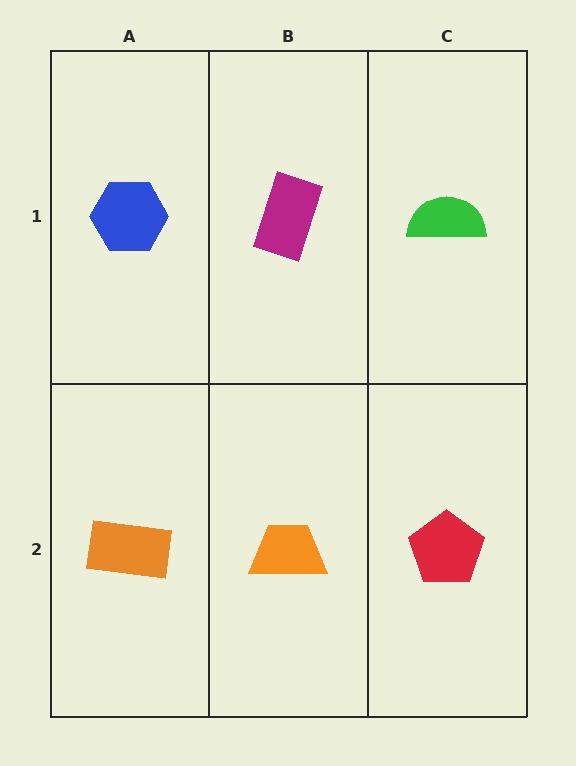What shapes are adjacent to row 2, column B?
A magenta rectangle (row 1, column B), an orange rectangle (row 2, column A), a red pentagon (row 2, column C).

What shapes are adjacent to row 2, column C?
A green semicircle (row 1, column C), an orange trapezoid (row 2, column B).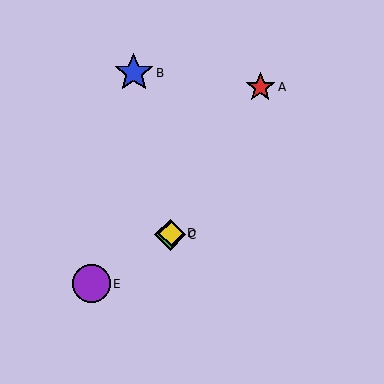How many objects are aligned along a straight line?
3 objects (A, C, D) are aligned along a straight line.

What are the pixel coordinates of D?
Object D is at (171, 233).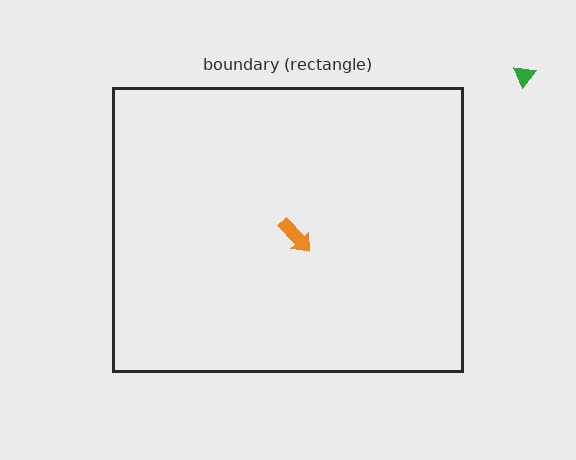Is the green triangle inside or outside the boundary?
Outside.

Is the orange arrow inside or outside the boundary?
Inside.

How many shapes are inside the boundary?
1 inside, 1 outside.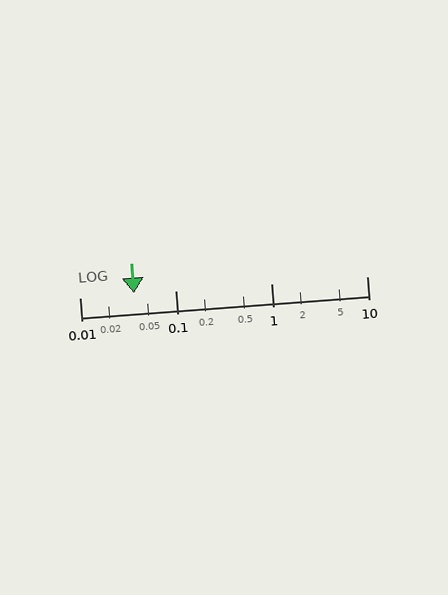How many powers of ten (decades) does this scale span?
The scale spans 3 decades, from 0.01 to 10.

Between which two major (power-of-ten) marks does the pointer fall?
The pointer is between 0.01 and 0.1.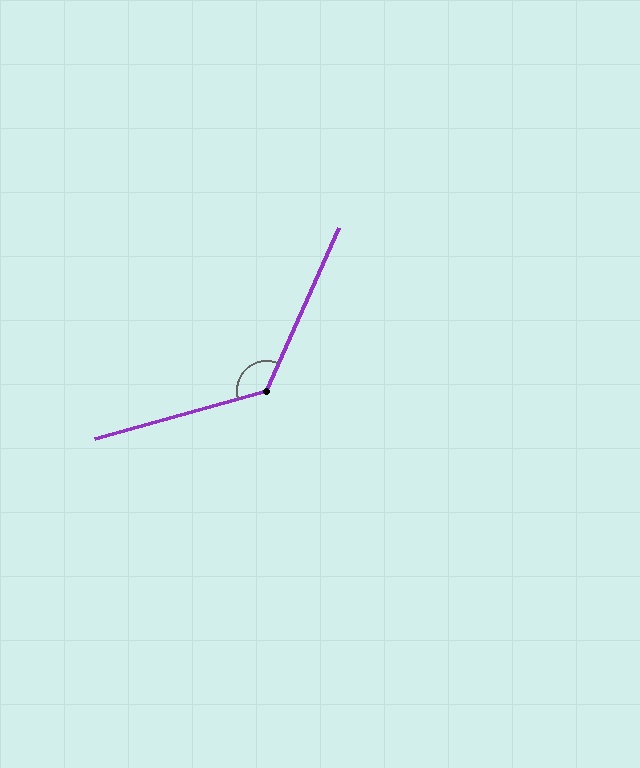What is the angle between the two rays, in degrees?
Approximately 130 degrees.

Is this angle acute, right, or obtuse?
It is obtuse.